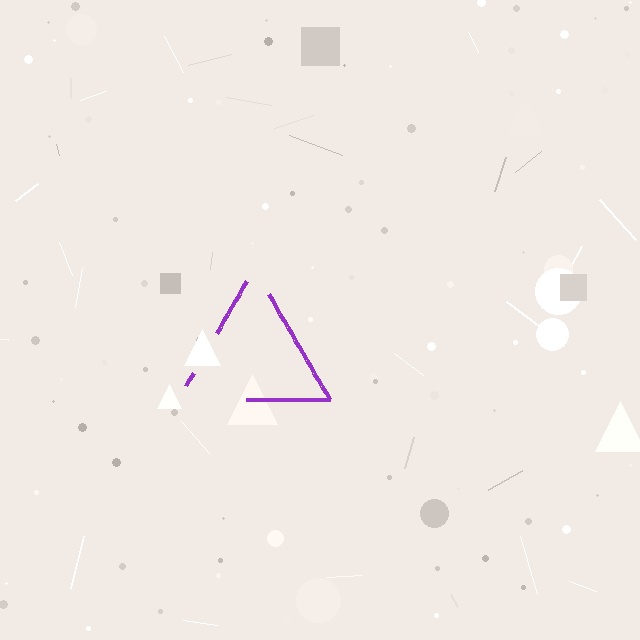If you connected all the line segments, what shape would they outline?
They would outline a triangle.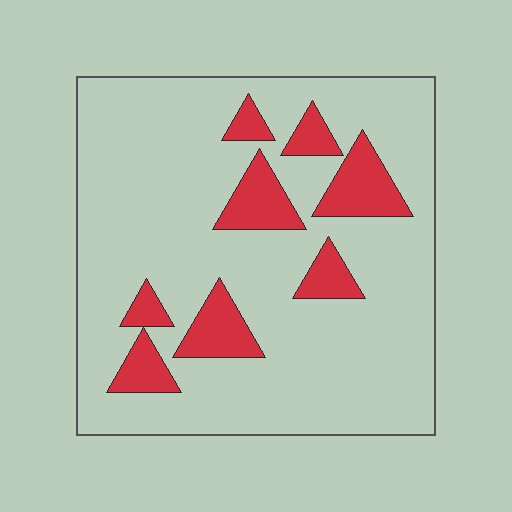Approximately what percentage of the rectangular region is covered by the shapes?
Approximately 15%.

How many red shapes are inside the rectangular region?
8.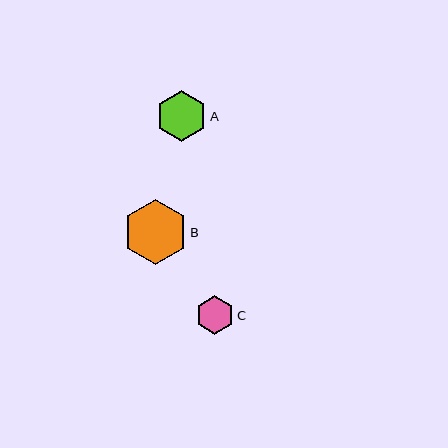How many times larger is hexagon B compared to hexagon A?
Hexagon B is approximately 1.3 times the size of hexagon A.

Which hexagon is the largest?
Hexagon B is the largest with a size of approximately 64 pixels.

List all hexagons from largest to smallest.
From largest to smallest: B, A, C.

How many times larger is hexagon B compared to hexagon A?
Hexagon B is approximately 1.3 times the size of hexagon A.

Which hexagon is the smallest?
Hexagon C is the smallest with a size of approximately 39 pixels.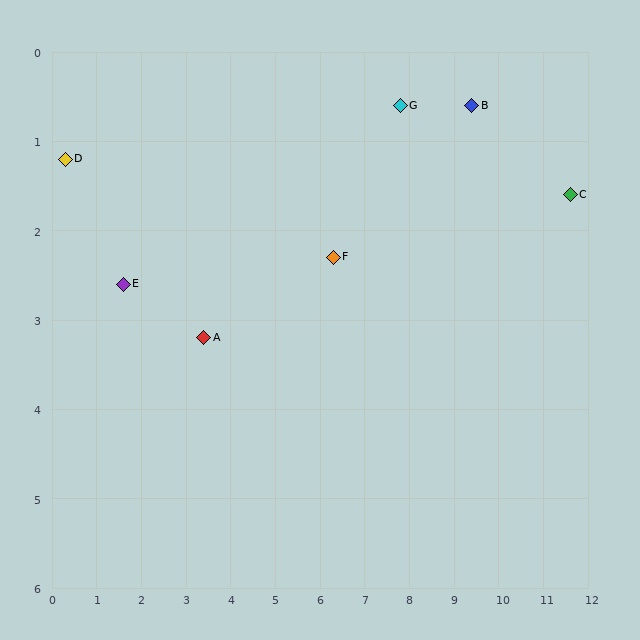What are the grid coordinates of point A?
Point A is at approximately (3.4, 3.2).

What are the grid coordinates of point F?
Point F is at approximately (6.3, 2.3).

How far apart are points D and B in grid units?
Points D and B are about 9.1 grid units apart.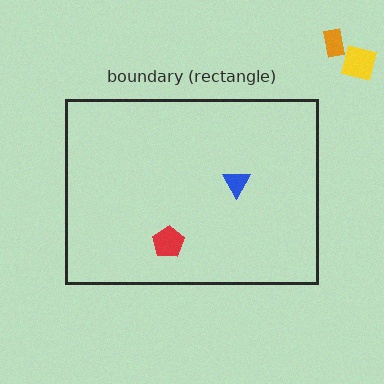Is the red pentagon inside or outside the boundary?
Inside.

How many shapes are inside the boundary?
2 inside, 2 outside.